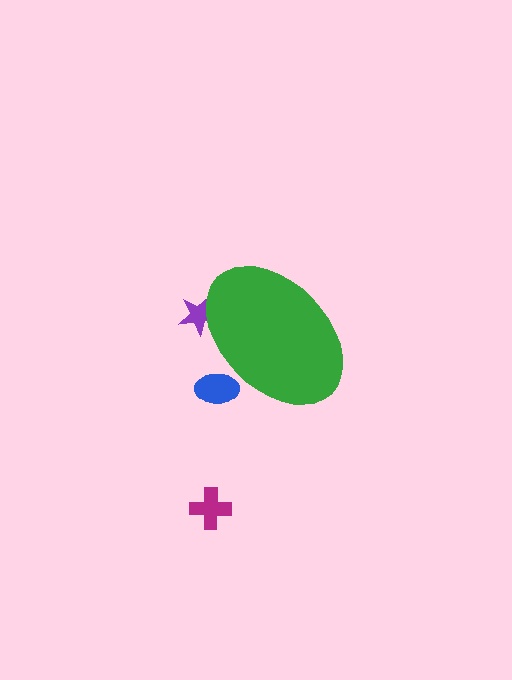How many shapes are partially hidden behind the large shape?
2 shapes are partially hidden.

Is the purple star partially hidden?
Yes, the purple star is partially hidden behind the green ellipse.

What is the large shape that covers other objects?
A green ellipse.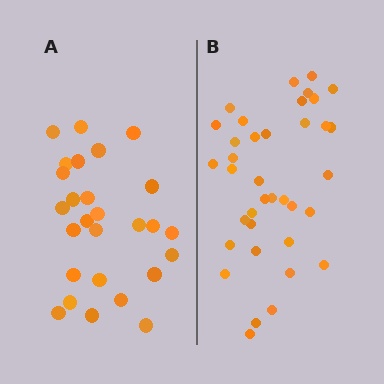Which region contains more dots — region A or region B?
Region B (the right region) has more dots.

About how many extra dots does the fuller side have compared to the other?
Region B has roughly 10 or so more dots than region A.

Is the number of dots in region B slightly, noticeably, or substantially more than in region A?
Region B has noticeably more, but not dramatically so. The ratio is roughly 1.4 to 1.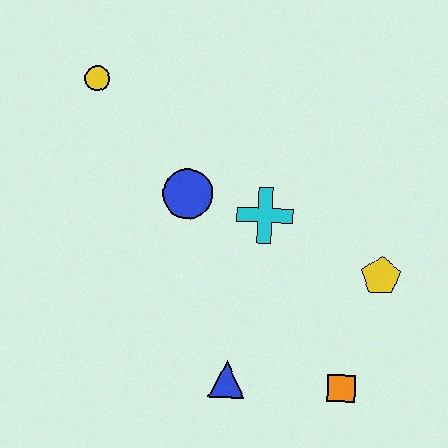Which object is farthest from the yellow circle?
The orange square is farthest from the yellow circle.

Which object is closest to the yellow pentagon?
The orange square is closest to the yellow pentagon.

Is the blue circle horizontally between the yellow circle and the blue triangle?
Yes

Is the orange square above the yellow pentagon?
No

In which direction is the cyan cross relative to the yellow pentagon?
The cyan cross is to the left of the yellow pentagon.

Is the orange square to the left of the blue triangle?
No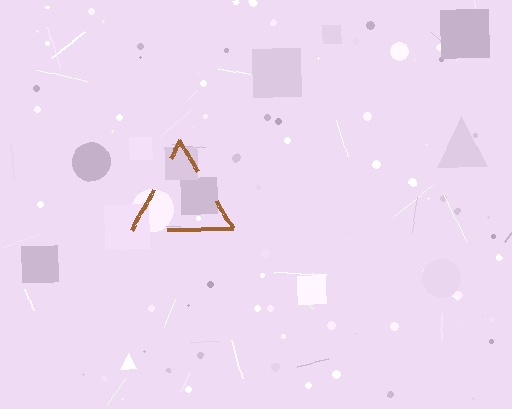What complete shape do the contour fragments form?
The contour fragments form a triangle.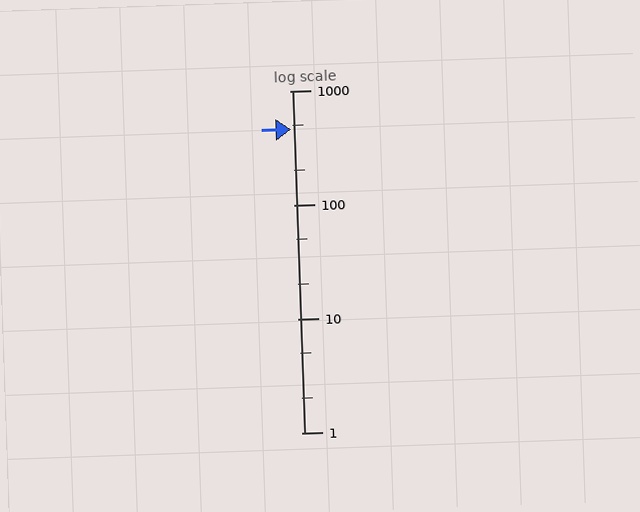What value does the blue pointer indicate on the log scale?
The pointer indicates approximately 460.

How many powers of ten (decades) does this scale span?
The scale spans 3 decades, from 1 to 1000.